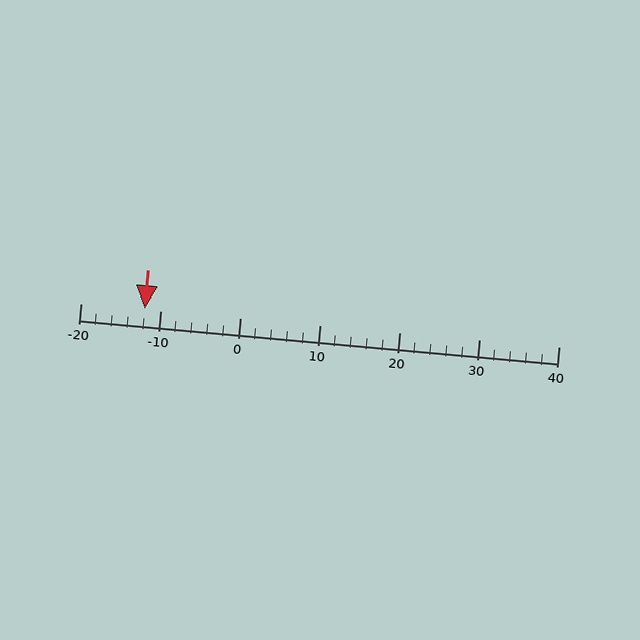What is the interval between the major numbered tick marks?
The major tick marks are spaced 10 units apart.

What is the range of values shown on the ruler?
The ruler shows values from -20 to 40.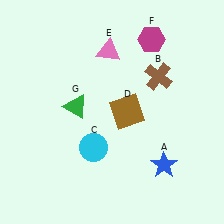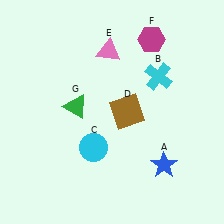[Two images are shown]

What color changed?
The cross (B) changed from brown in Image 1 to cyan in Image 2.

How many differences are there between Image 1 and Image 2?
There is 1 difference between the two images.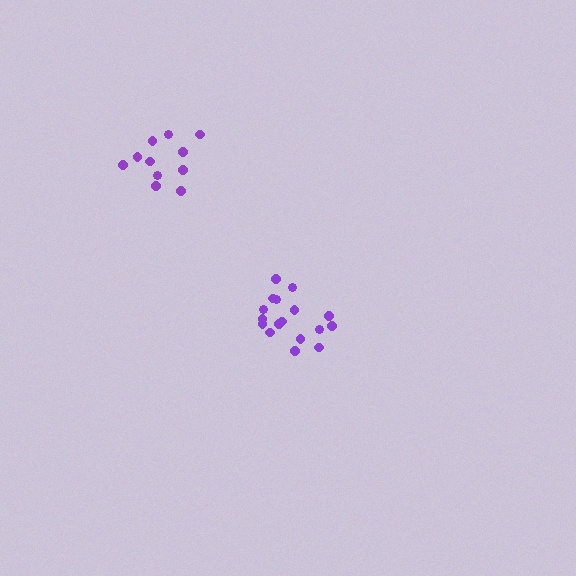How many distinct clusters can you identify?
There are 2 distinct clusters.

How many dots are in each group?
Group 1: 11 dots, Group 2: 17 dots (28 total).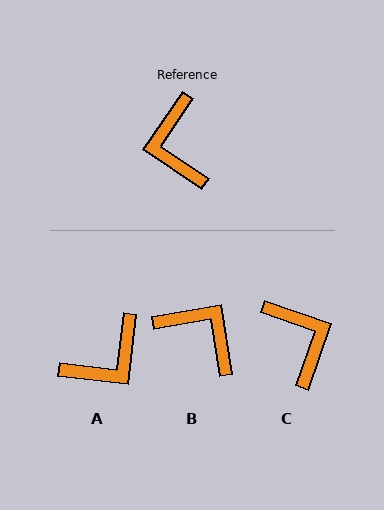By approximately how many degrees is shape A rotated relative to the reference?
Approximately 117 degrees counter-clockwise.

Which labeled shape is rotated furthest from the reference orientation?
C, about 165 degrees away.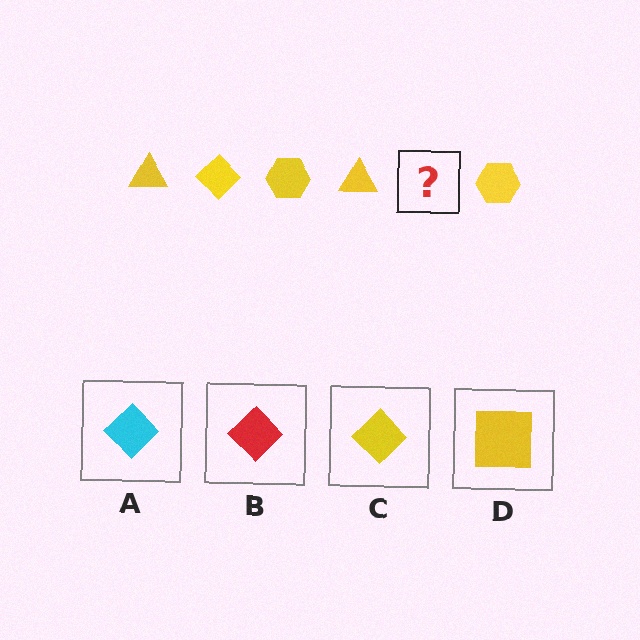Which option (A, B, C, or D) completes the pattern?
C.